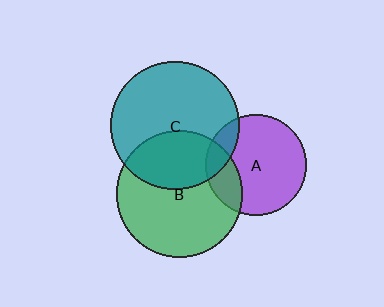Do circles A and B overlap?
Yes.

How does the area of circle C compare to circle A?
Approximately 1.6 times.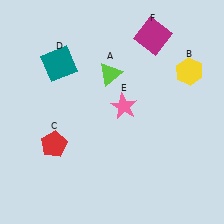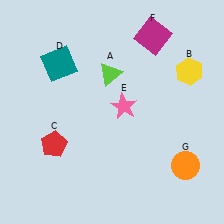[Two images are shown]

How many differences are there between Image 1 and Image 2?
There is 1 difference between the two images.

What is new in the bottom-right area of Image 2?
An orange circle (G) was added in the bottom-right area of Image 2.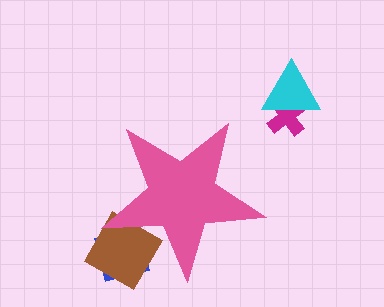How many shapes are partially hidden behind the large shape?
2 shapes are partially hidden.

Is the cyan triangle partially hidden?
No, the cyan triangle is fully visible.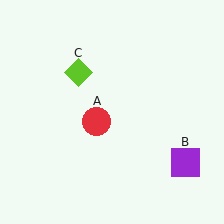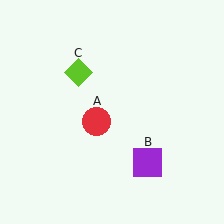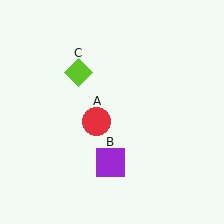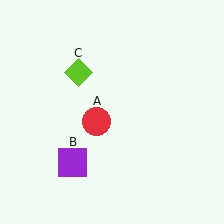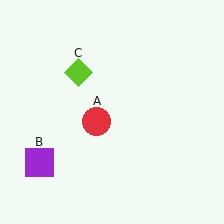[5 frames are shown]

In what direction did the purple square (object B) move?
The purple square (object B) moved left.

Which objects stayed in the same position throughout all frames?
Red circle (object A) and lime diamond (object C) remained stationary.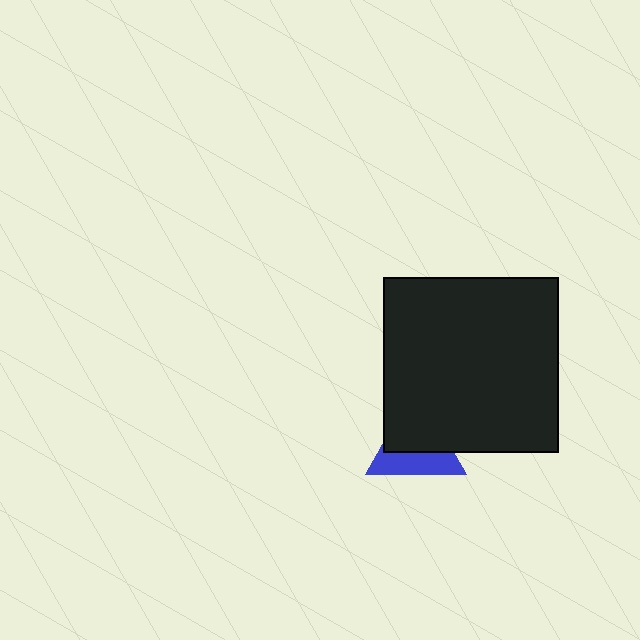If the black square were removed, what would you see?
You would see the complete blue triangle.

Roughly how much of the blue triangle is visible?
A small part of it is visible (roughly 44%).